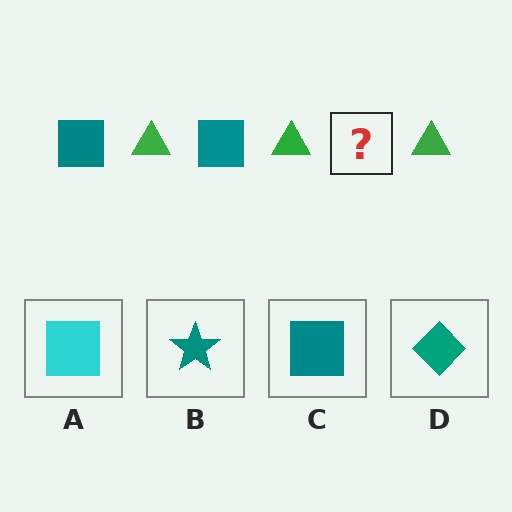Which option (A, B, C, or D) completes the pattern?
C.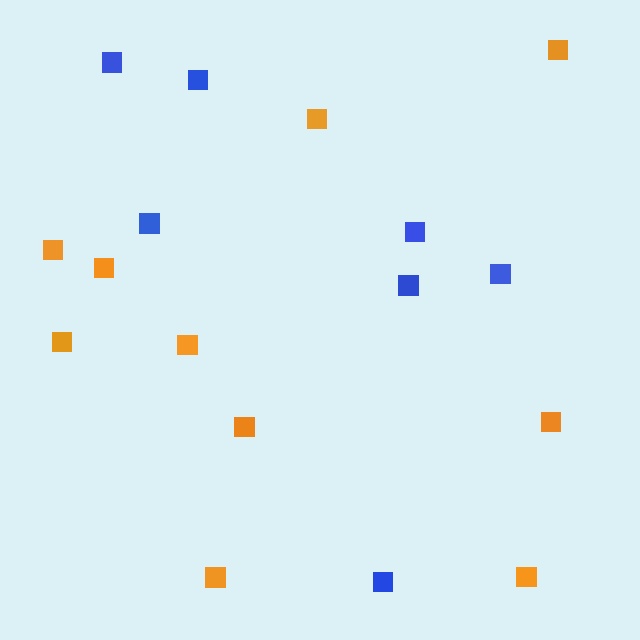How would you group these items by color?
There are 2 groups: one group of blue squares (7) and one group of orange squares (10).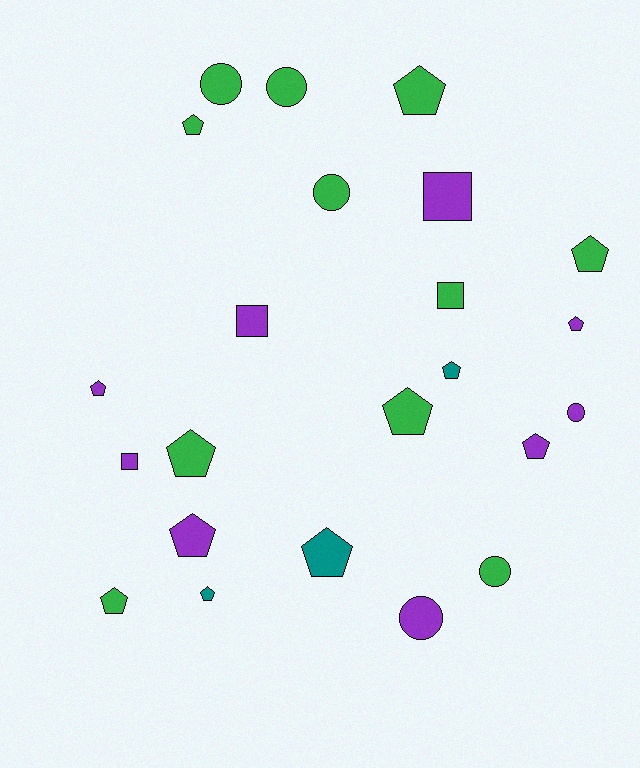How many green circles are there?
There are 4 green circles.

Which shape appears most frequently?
Pentagon, with 13 objects.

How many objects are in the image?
There are 23 objects.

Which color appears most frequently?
Green, with 11 objects.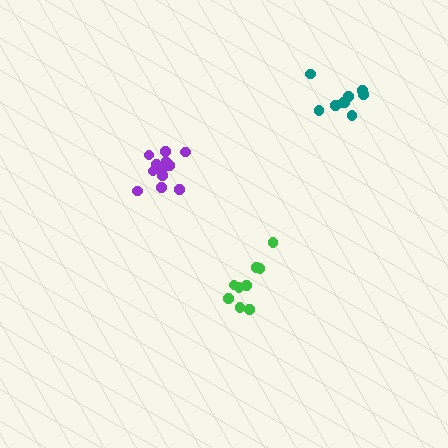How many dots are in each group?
Group 1: 9 dots, Group 2: 9 dots, Group 3: 12 dots (30 total).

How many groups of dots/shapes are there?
There are 3 groups.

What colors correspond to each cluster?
The clusters are colored: teal, green, purple.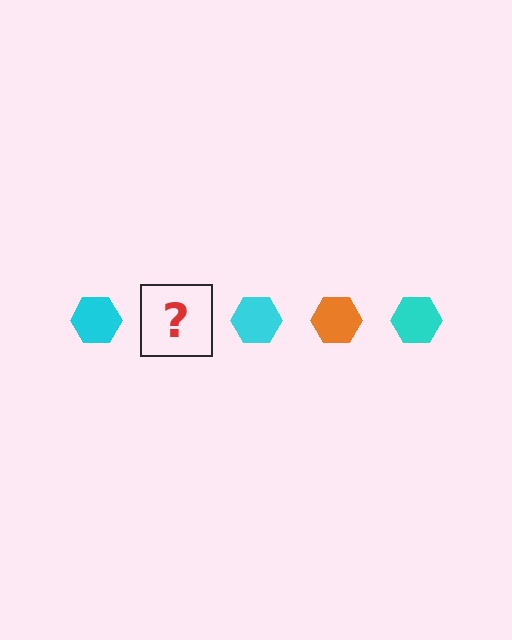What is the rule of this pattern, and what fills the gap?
The rule is that the pattern cycles through cyan, orange hexagons. The gap should be filled with an orange hexagon.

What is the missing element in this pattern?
The missing element is an orange hexagon.